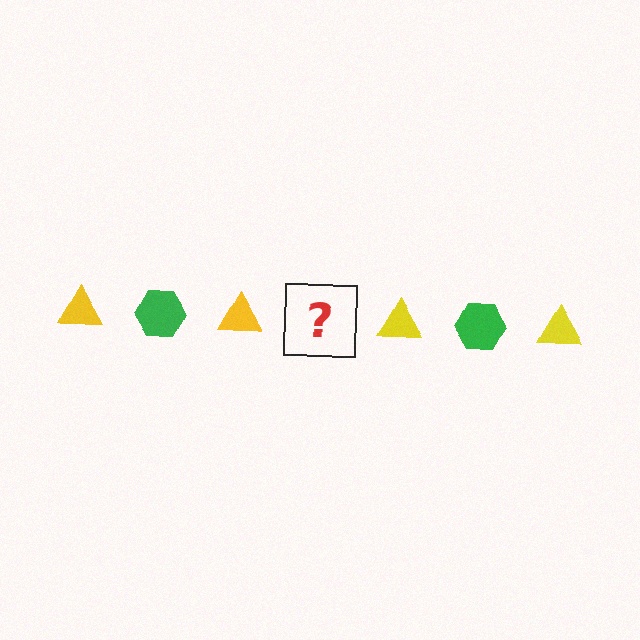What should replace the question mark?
The question mark should be replaced with a green hexagon.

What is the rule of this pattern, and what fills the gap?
The rule is that the pattern alternates between yellow triangle and green hexagon. The gap should be filled with a green hexagon.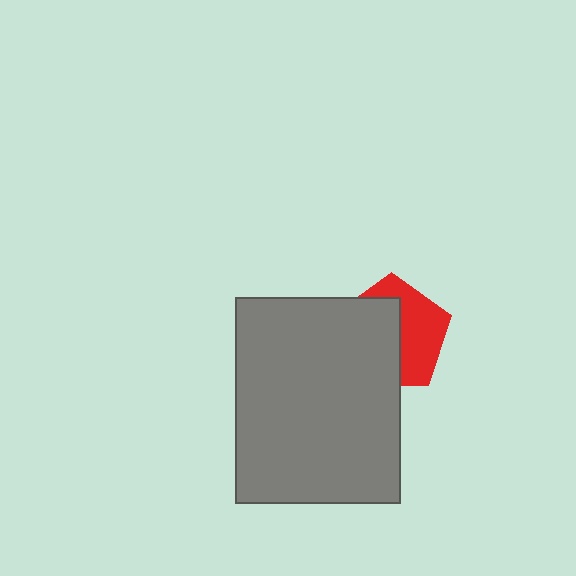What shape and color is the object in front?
The object in front is a gray rectangle.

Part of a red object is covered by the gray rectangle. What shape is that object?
It is a pentagon.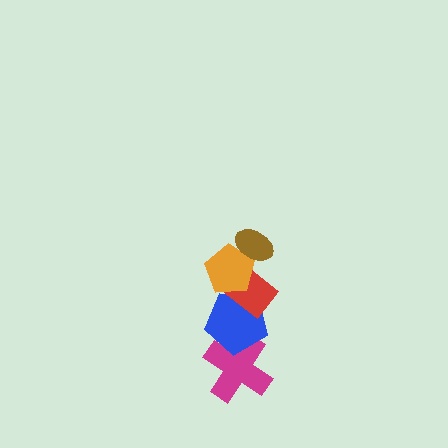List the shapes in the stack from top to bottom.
From top to bottom: the brown ellipse, the orange pentagon, the red rectangle, the blue pentagon, the magenta cross.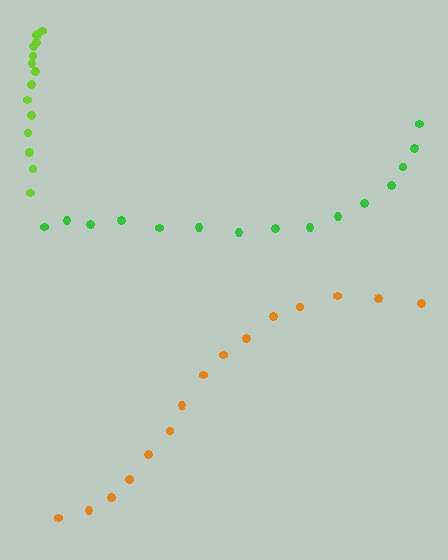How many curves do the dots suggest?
There are 3 distinct paths.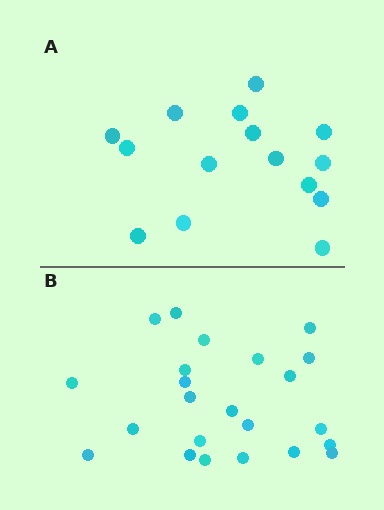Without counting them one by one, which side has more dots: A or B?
Region B (the bottom region) has more dots.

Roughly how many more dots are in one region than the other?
Region B has roughly 8 or so more dots than region A.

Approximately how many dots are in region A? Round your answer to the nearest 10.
About 20 dots. (The exact count is 15, which rounds to 20.)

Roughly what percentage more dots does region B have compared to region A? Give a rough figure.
About 55% more.